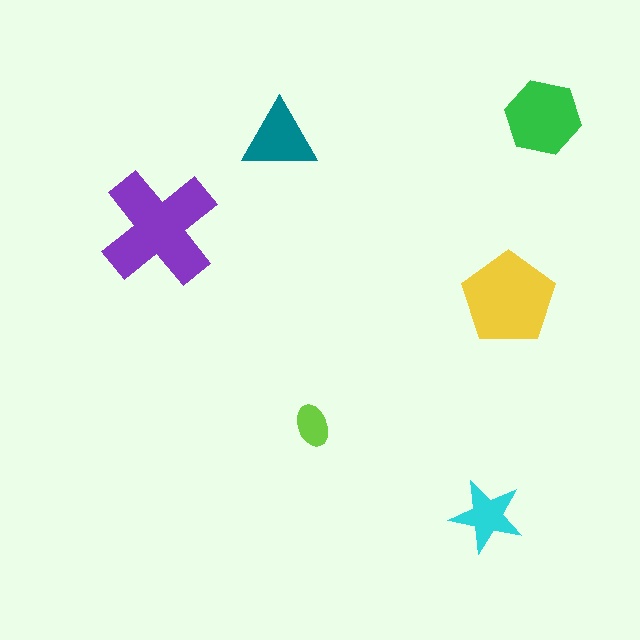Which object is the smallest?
The lime ellipse.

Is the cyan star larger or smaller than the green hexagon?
Smaller.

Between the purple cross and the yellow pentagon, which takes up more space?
The purple cross.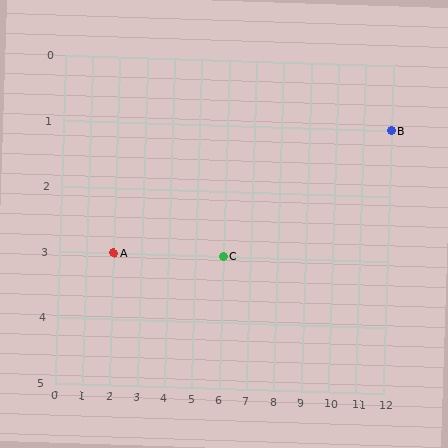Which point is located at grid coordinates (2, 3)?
Point A is at (2, 3).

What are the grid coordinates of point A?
Point A is at grid coordinates (2, 3).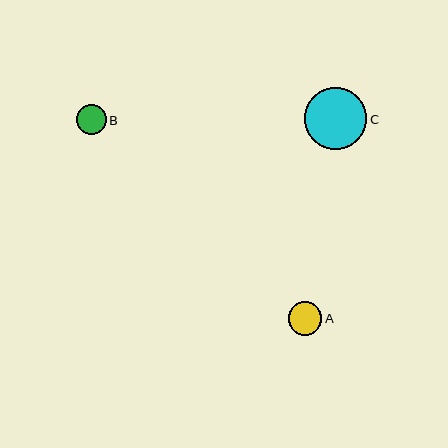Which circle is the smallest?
Circle B is the smallest with a size of approximately 30 pixels.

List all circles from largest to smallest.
From largest to smallest: C, A, B.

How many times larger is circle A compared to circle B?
Circle A is approximately 1.1 times the size of circle B.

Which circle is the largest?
Circle C is the largest with a size of approximately 62 pixels.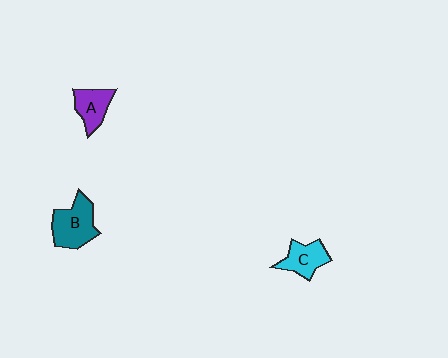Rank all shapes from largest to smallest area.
From largest to smallest: B (teal), C (cyan), A (purple).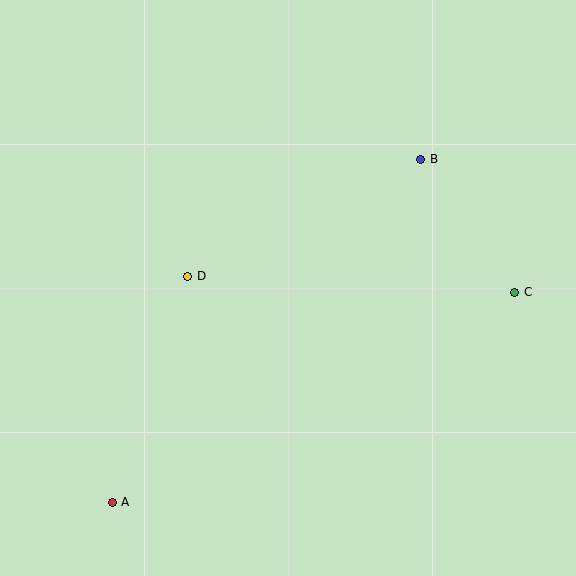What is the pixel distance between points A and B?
The distance between A and B is 461 pixels.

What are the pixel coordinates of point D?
Point D is at (188, 276).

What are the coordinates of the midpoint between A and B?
The midpoint between A and B is at (267, 331).